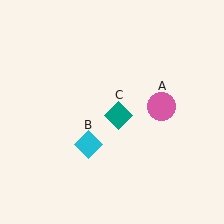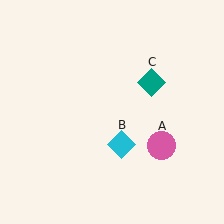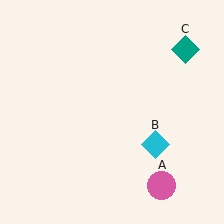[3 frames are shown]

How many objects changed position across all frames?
3 objects changed position: pink circle (object A), cyan diamond (object B), teal diamond (object C).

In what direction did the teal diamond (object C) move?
The teal diamond (object C) moved up and to the right.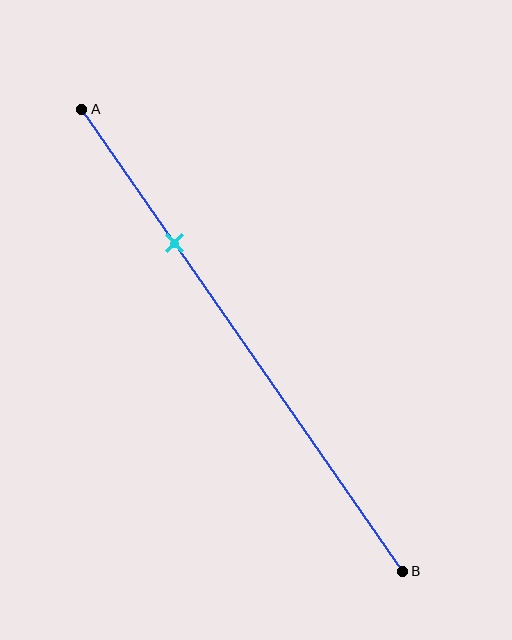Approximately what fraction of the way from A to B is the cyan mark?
The cyan mark is approximately 30% of the way from A to B.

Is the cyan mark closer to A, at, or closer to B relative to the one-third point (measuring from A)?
The cyan mark is closer to point A than the one-third point of segment AB.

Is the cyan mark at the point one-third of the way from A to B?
No, the mark is at about 30% from A, not at the 33% one-third point.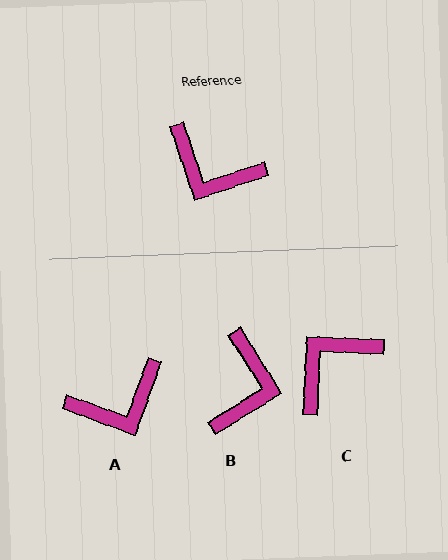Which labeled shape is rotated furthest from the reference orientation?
C, about 111 degrees away.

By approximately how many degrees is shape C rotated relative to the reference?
Approximately 111 degrees clockwise.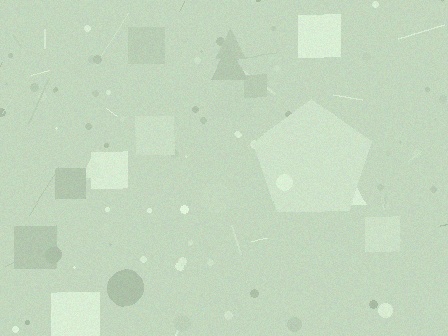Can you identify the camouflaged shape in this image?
The camouflaged shape is a pentagon.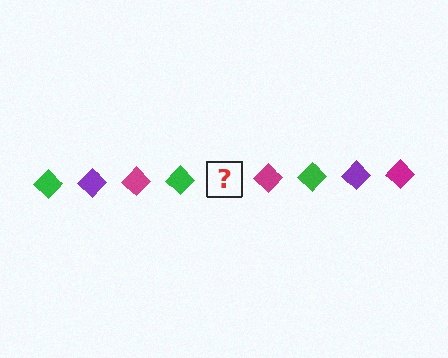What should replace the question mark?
The question mark should be replaced with a purple diamond.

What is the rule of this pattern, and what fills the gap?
The rule is that the pattern cycles through green, purple, magenta diamonds. The gap should be filled with a purple diamond.